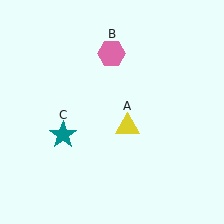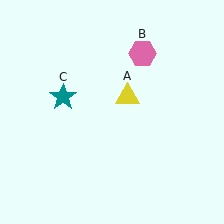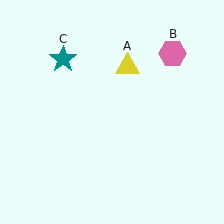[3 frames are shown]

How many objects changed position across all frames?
3 objects changed position: yellow triangle (object A), pink hexagon (object B), teal star (object C).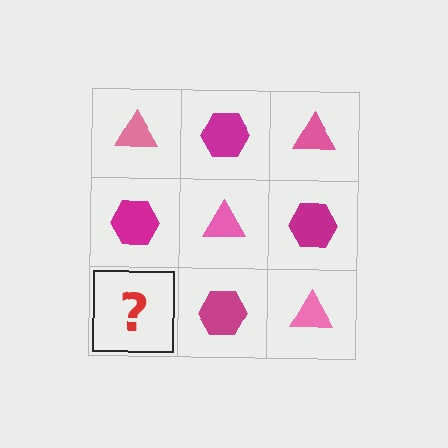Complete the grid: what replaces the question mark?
The question mark should be replaced with a pink triangle.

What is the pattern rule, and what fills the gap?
The rule is that it alternates pink triangle and magenta hexagon in a checkerboard pattern. The gap should be filled with a pink triangle.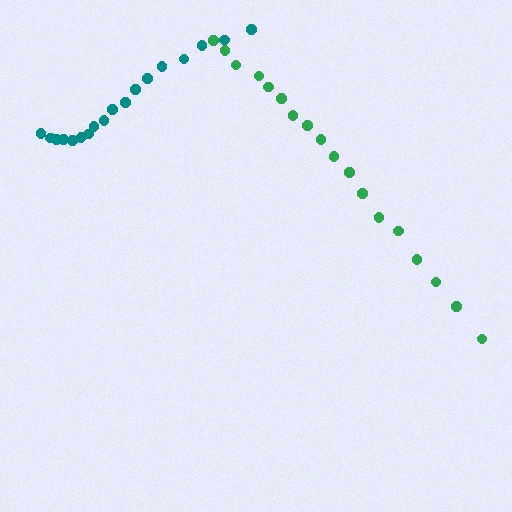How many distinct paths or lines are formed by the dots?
There are 2 distinct paths.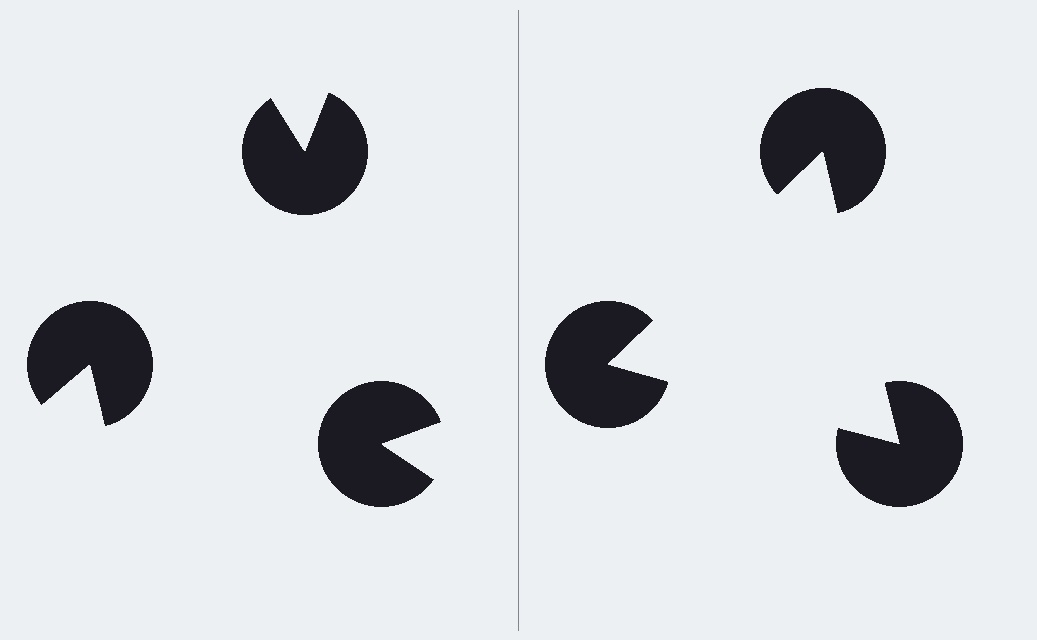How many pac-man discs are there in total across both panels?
6 — 3 on each side.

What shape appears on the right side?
An illusory triangle.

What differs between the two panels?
The pac-man discs are positioned identically on both sides; only the wedge orientations differ. On the right they align to a triangle; on the left they are misaligned.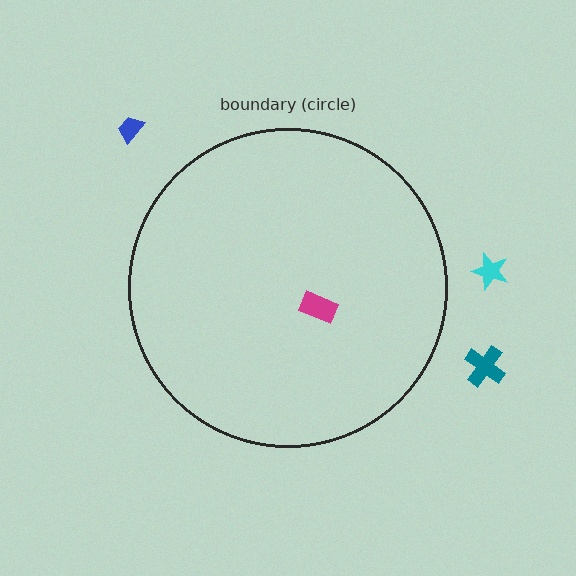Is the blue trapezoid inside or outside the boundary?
Outside.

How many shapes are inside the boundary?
1 inside, 3 outside.